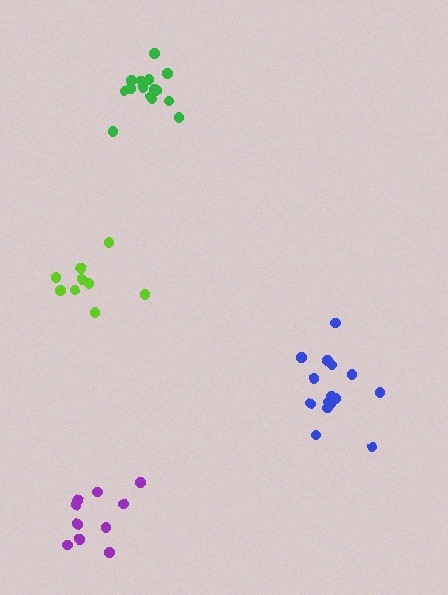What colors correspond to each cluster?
The clusters are colored: lime, green, blue, purple.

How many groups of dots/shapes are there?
There are 4 groups.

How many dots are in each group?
Group 1: 9 dots, Group 2: 15 dots, Group 3: 15 dots, Group 4: 10 dots (49 total).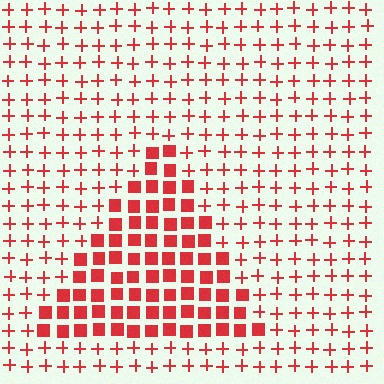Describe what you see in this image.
The image is filled with small red elements arranged in a uniform grid. A triangle-shaped region contains squares, while the surrounding area contains plus signs. The boundary is defined purely by the change in element shape.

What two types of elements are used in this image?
The image uses squares inside the triangle region and plus signs outside it.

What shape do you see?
I see a triangle.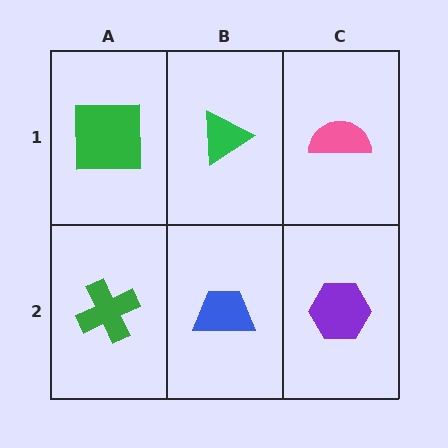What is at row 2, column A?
A green cross.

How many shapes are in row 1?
3 shapes.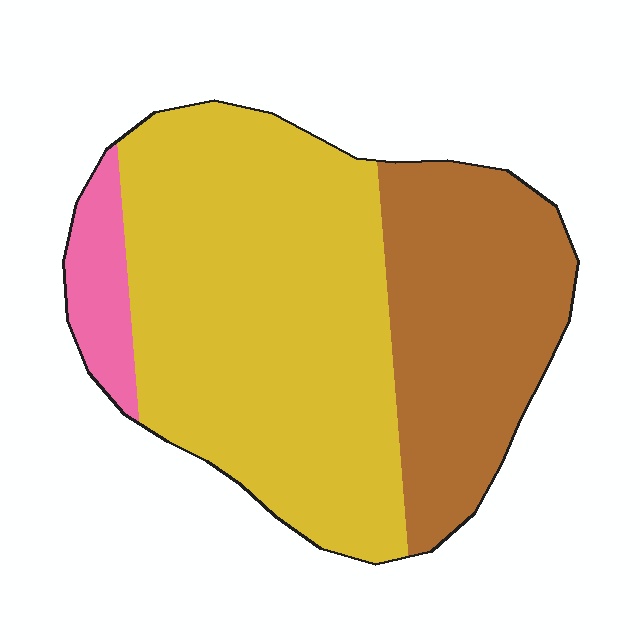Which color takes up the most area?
Yellow, at roughly 60%.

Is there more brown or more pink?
Brown.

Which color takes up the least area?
Pink, at roughly 10%.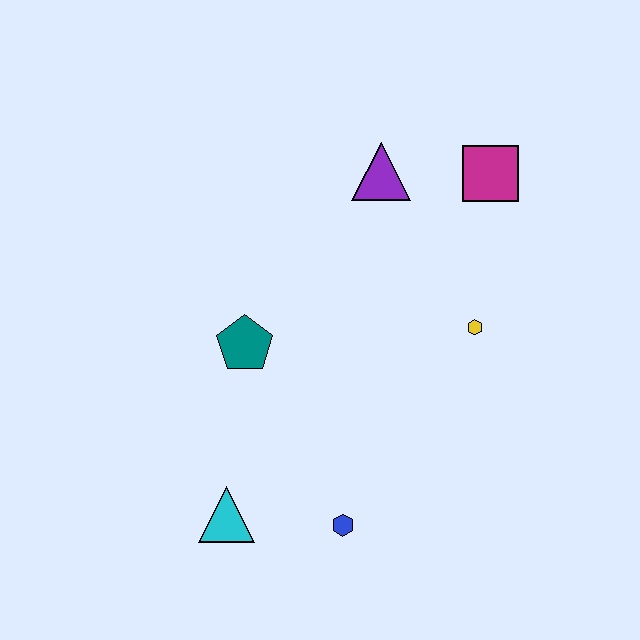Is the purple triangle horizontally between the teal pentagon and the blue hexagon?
No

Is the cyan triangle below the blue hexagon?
No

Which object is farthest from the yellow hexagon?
The cyan triangle is farthest from the yellow hexagon.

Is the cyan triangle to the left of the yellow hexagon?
Yes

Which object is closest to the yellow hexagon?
The magenta square is closest to the yellow hexagon.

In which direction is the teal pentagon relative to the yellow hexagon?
The teal pentagon is to the left of the yellow hexagon.